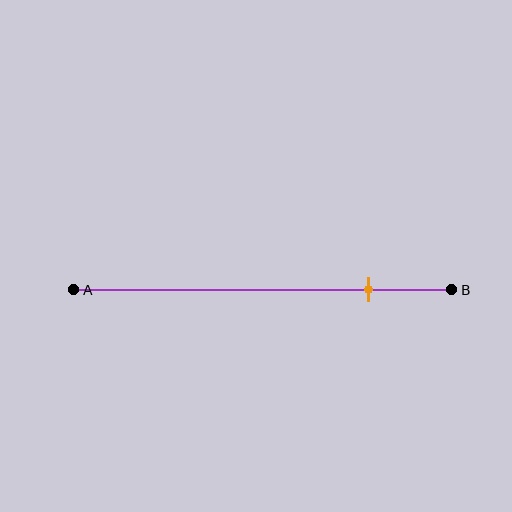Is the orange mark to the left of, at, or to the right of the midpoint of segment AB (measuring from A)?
The orange mark is to the right of the midpoint of segment AB.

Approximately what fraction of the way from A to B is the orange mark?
The orange mark is approximately 80% of the way from A to B.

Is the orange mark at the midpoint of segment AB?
No, the mark is at about 80% from A, not at the 50% midpoint.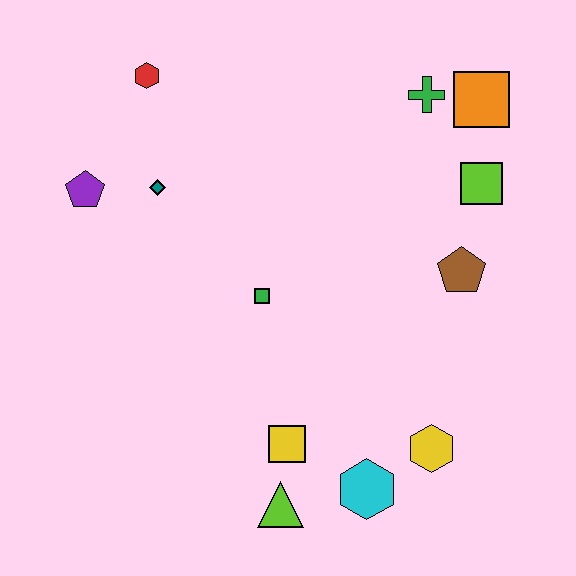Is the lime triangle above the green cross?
No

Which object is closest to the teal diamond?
The purple pentagon is closest to the teal diamond.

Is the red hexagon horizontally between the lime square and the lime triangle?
No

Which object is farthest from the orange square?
The lime triangle is farthest from the orange square.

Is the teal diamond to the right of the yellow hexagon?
No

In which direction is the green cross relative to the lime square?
The green cross is above the lime square.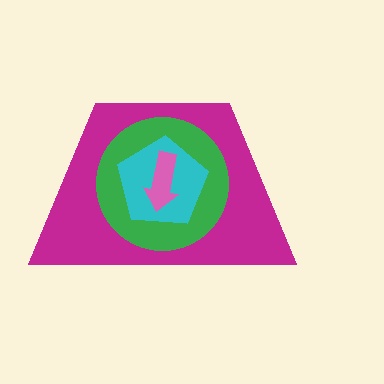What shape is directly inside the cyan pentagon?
The pink arrow.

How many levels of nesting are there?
4.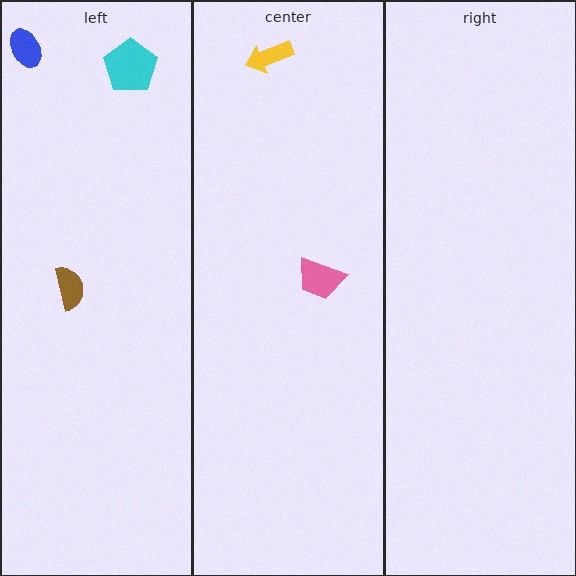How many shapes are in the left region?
3.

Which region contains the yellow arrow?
The center region.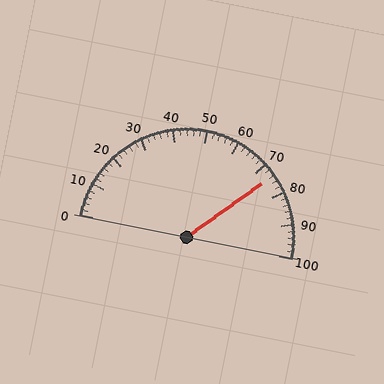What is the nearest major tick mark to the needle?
The nearest major tick mark is 70.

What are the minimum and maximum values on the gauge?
The gauge ranges from 0 to 100.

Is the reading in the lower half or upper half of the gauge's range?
The reading is in the upper half of the range (0 to 100).